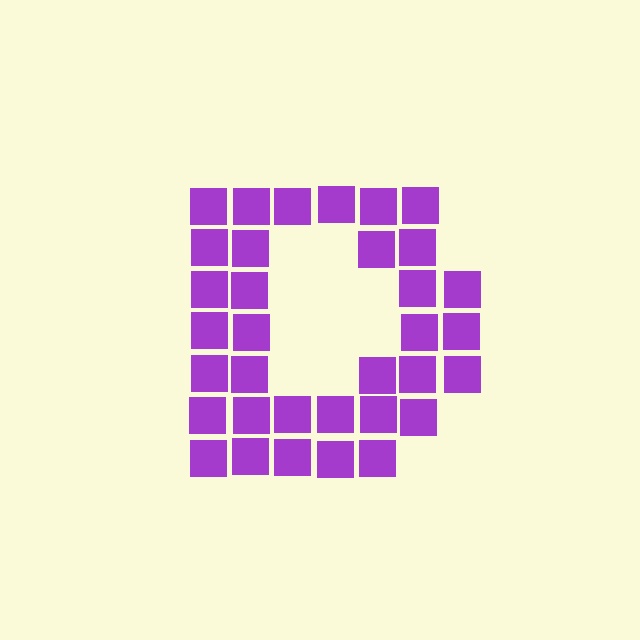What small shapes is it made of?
It is made of small squares.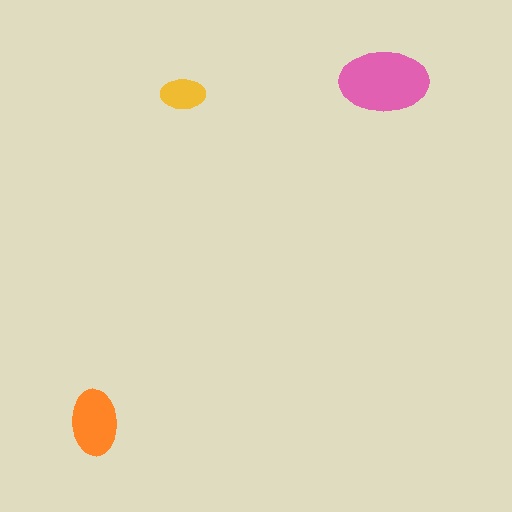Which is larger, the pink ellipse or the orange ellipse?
The pink one.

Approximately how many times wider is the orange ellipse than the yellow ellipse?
About 1.5 times wider.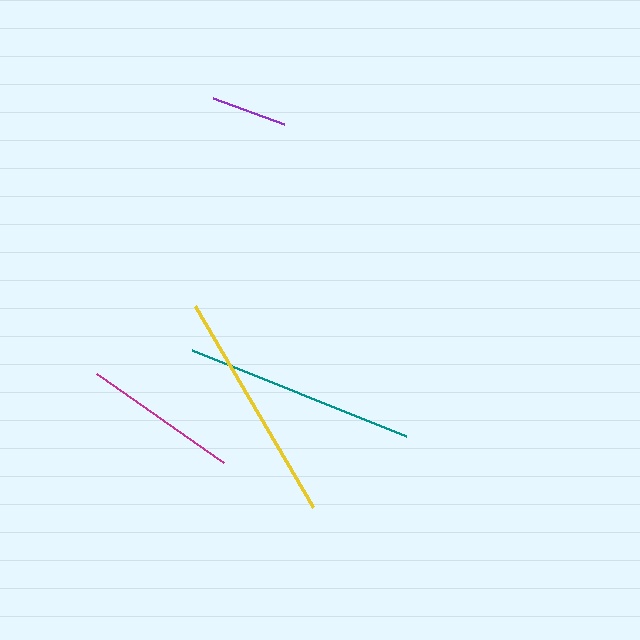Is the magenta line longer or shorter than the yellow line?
The yellow line is longer than the magenta line.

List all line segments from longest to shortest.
From longest to shortest: yellow, teal, magenta, purple.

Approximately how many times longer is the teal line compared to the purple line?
The teal line is approximately 3.1 times the length of the purple line.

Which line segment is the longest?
The yellow line is the longest at approximately 233 pixels.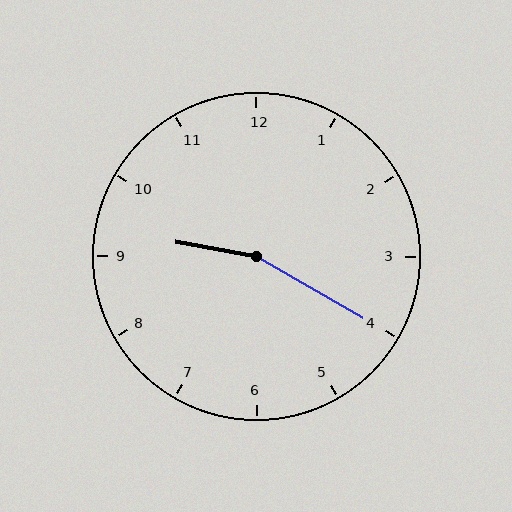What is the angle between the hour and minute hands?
Approximately 160 degrees.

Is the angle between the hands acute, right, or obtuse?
It is obtuse.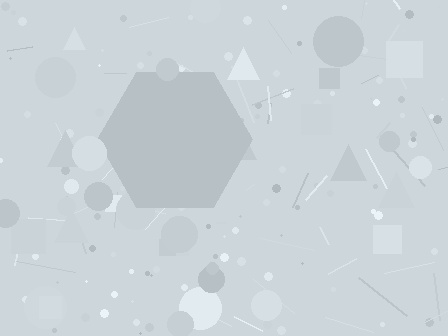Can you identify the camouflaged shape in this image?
The camouflaged shape is a hexagon.